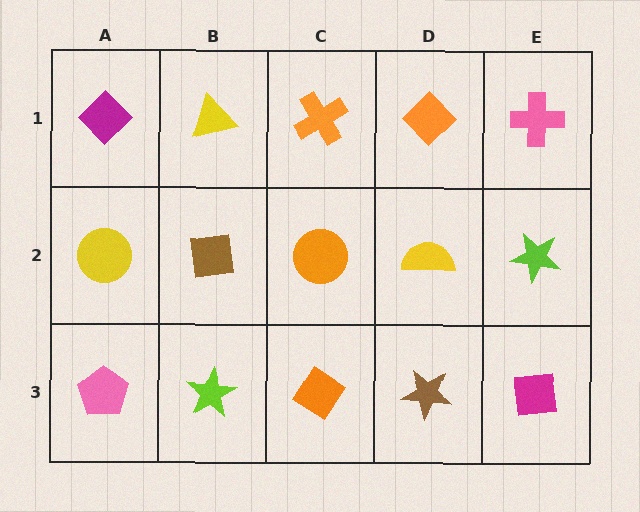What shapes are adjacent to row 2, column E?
A pink cross (row 1, column E), a magenta square (row 3, column E), a yellow semicircle (row 2, column D).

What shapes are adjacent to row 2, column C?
An orange cross (row 1, column C), an orange diamond (row 3, column C), a brown square (row 2, column B), a yellow semicircle (row 2, column D).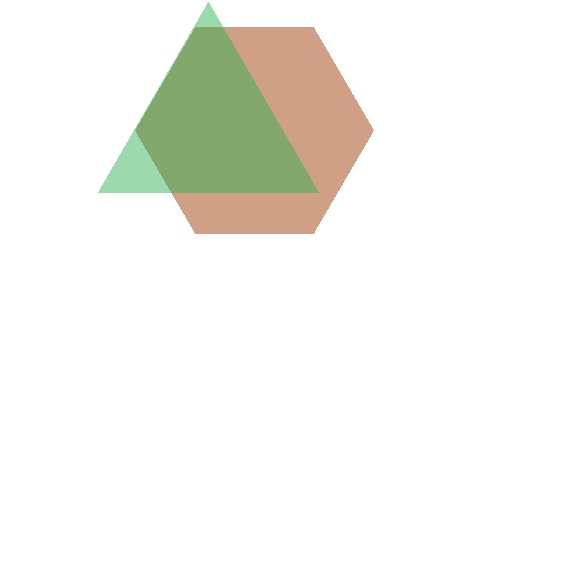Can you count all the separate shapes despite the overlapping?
Yes, there are 2 separate shapes.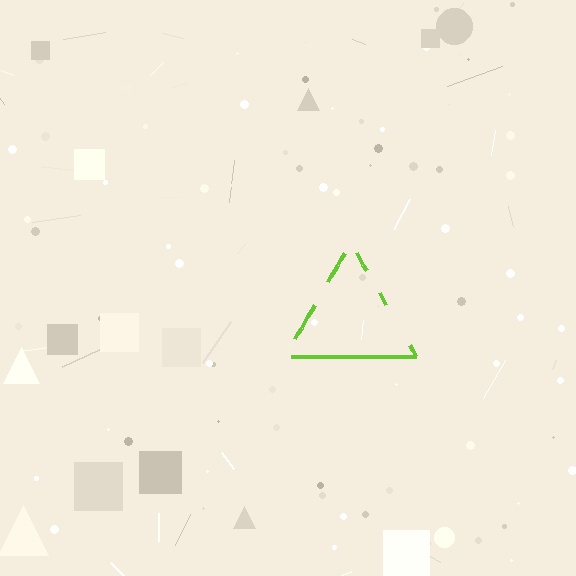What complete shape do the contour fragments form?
The contour fragments form a triangle.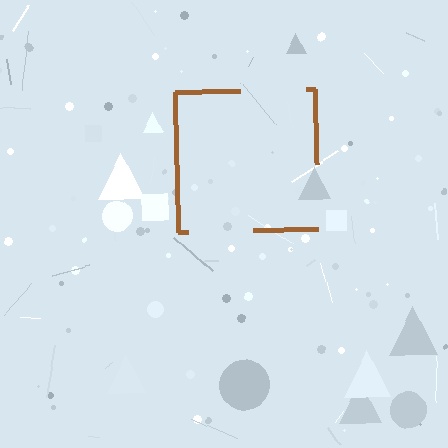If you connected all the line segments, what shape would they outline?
They would outline a square.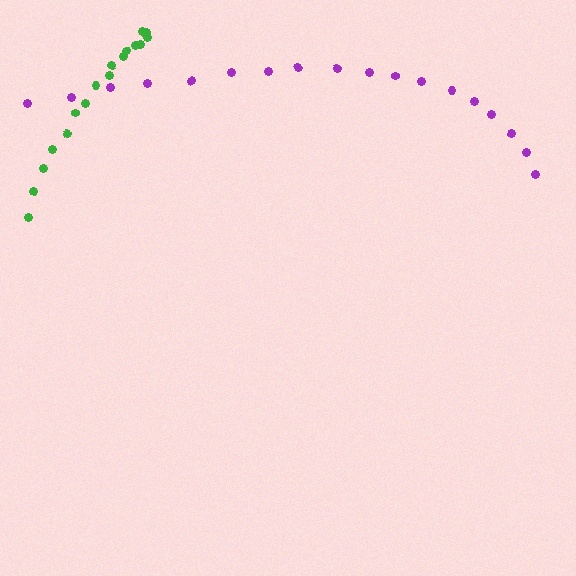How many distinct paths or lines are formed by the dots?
There are 2 distinct paths.